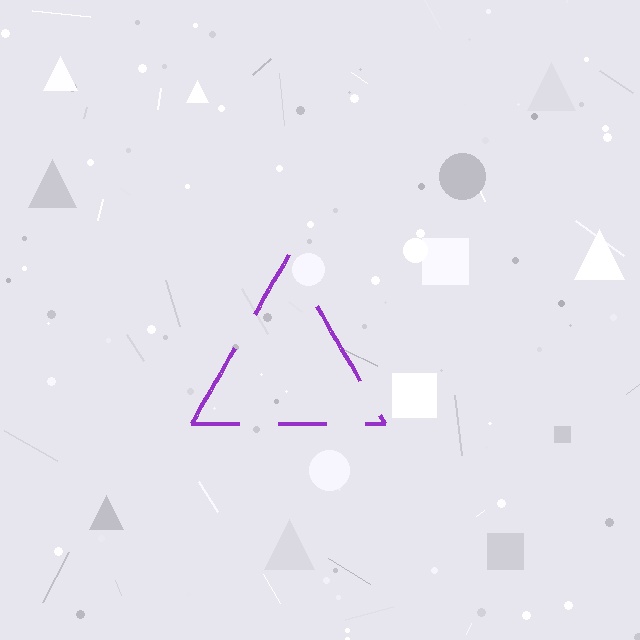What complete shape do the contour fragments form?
The contour fragments form a triangle.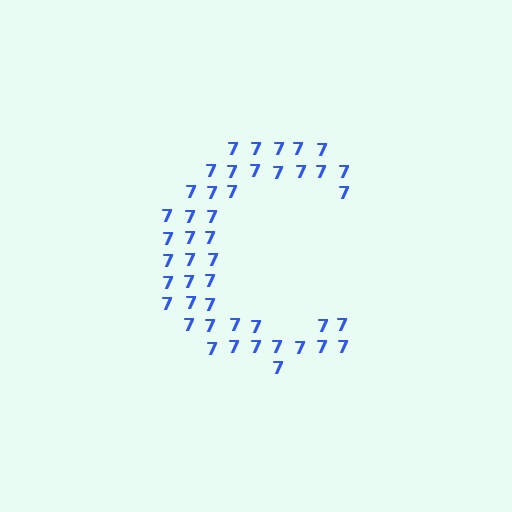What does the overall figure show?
The overall figure shows the letter C.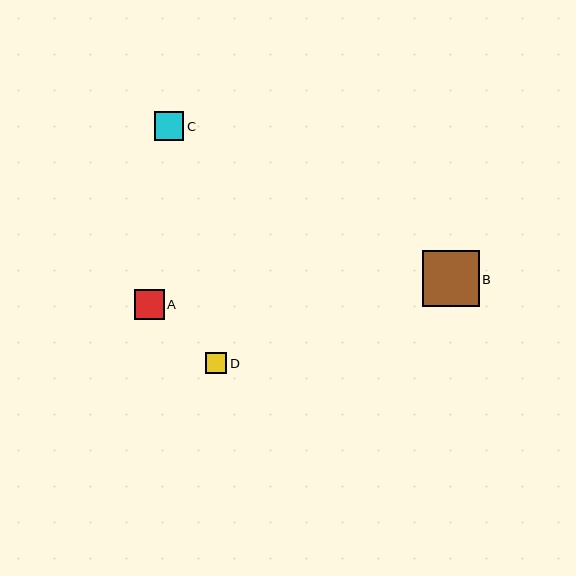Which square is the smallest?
Square D is the smallest with a size of approximately 21 pixels.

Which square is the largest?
Square B is the largest with a size of approximately 56 pixels.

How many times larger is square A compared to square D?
Square A is approximately 1.4 times the size of square D.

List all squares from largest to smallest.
From largest to smallest: B, A, C, D.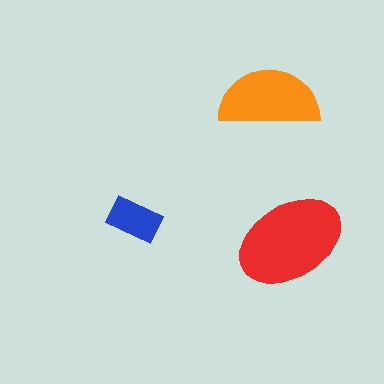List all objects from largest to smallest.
The red ellipse, the orange semicircle, the blue rectangle.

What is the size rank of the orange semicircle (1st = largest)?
2nd.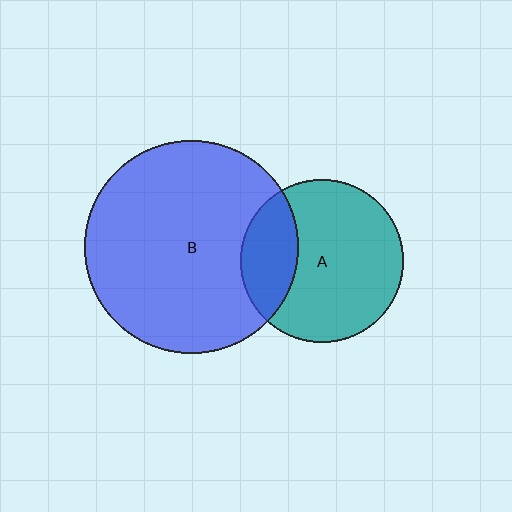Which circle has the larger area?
Circle B (blue).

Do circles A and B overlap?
Yes.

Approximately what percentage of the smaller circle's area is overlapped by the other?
Approximately 25%.